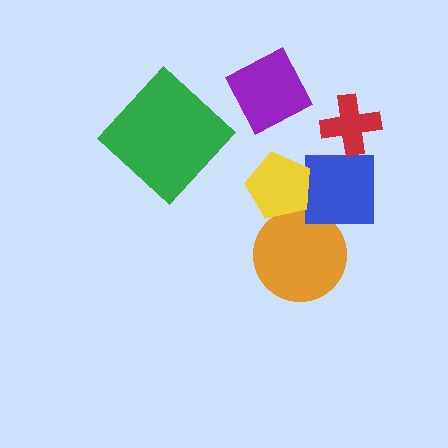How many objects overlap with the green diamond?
0 objects overlap with the green diamond.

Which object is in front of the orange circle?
The yellow pentagon is in front of the orange circle.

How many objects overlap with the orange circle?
2 objects overlap with the orange circle.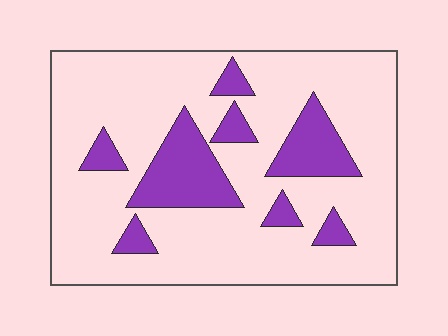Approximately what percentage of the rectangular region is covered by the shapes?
Approximately 20%.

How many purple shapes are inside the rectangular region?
8.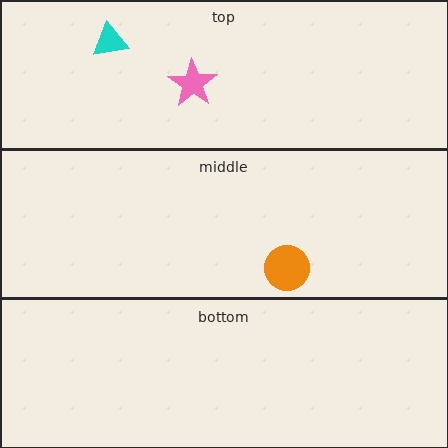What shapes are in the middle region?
The orange circle.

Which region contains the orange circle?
The middle region.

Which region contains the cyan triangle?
The top region.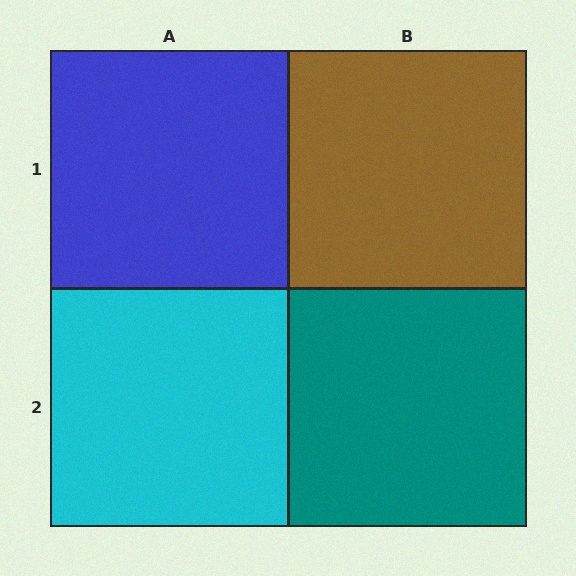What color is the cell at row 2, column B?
Teal.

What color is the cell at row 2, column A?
Cyan.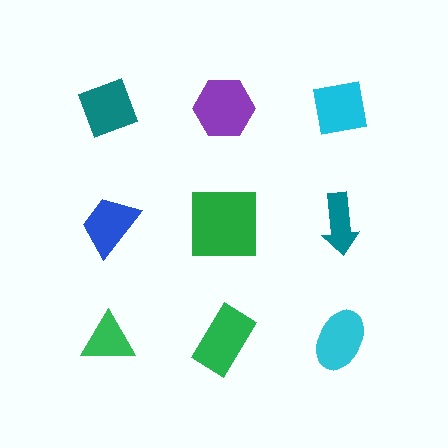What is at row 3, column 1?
A green triangle.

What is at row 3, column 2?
A green rectangle.